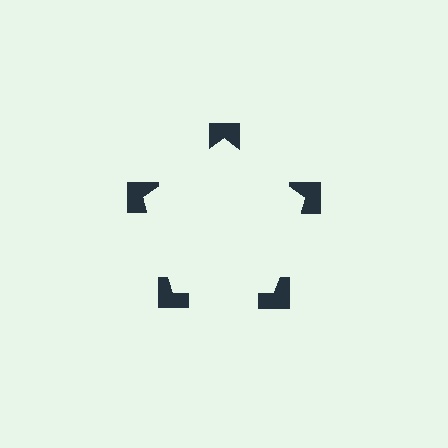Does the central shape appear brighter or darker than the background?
It typically appears slightly brighter than the background, even though no actual brightness change is drawn.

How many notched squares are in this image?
There are 5 — one at each vertex of the illusory pentagon.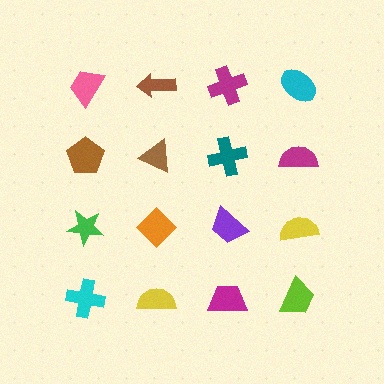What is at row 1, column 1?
A pink trapezoid.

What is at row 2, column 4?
A magenta semicircle.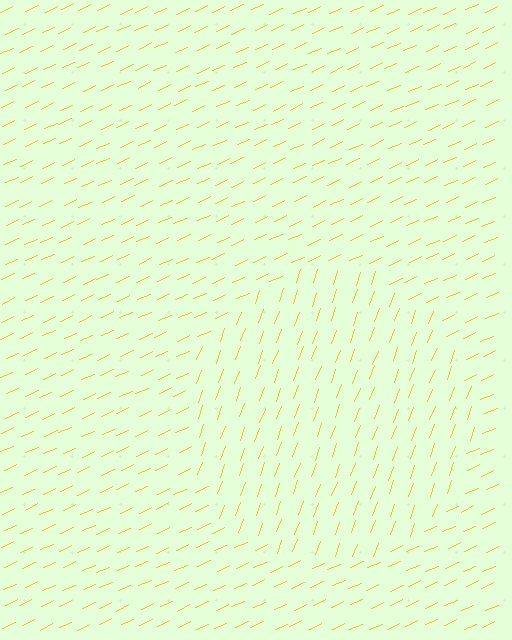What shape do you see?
I see a circle.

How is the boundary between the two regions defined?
The boundary is defined purely by a change in line orientation (approximately 45 degrees difference). All lines are the same color and thickness.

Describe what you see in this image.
The image is filled with small yellow line segments. A circle region in the image has lines oriented differently from the surrounding lines, creating a visible texture boundary.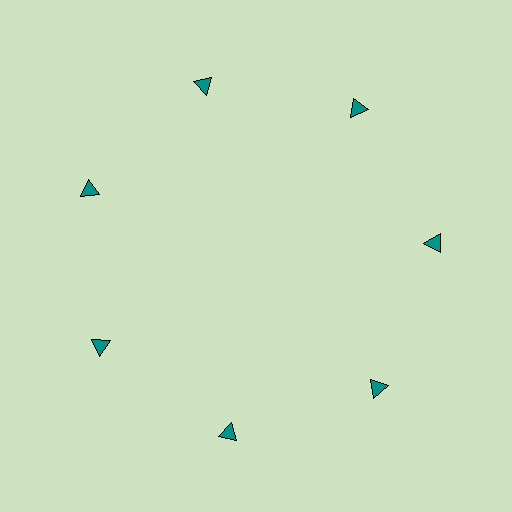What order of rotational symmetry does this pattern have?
This pattern has 7-fold rotational symmetry.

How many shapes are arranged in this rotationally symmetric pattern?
There are 7 shapes, arranged in 7 groups of 1.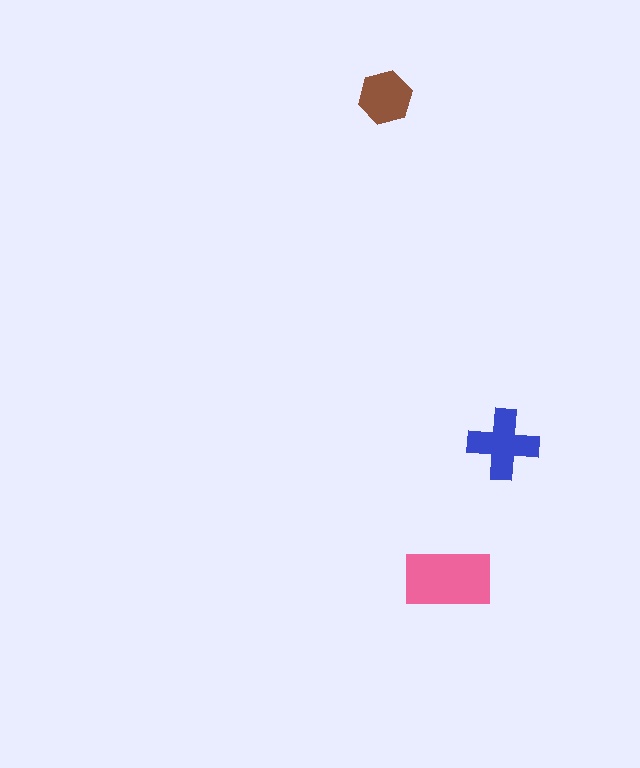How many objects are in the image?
There are 3 objects in the image.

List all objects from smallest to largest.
The brown hexagon, the blue cross, the pink rectangle.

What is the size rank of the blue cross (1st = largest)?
2nd.